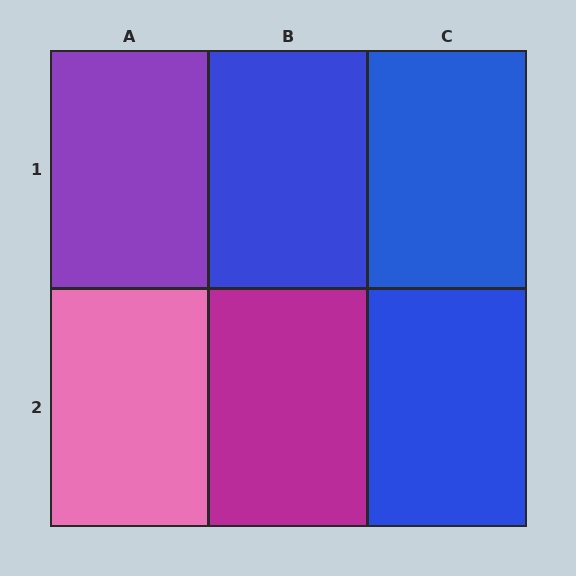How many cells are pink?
1 cell is pink.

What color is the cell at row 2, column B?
Magenta.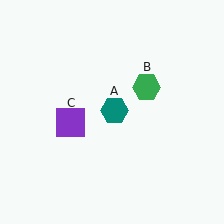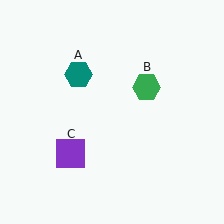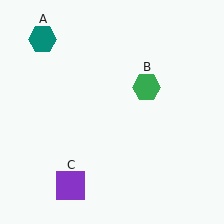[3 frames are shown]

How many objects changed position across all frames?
2 objects changed position: teal hexagon (object A), purple square (object C).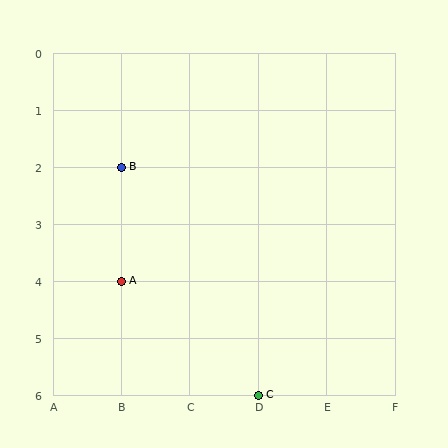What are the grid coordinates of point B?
Point B is at grid coordinates (B, 2).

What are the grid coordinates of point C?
Point C is at grid coordinates (D, 6).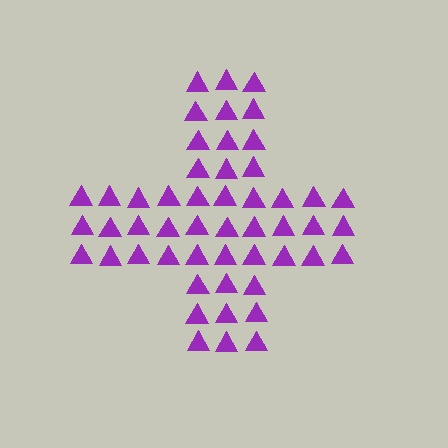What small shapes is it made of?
It is made of small triangles.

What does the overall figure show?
The overall figure shows a cross.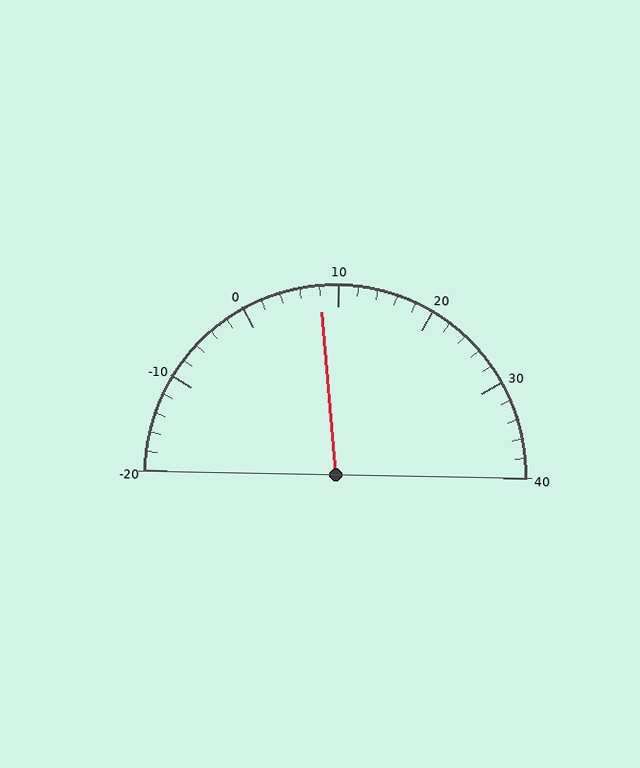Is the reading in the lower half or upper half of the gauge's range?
The reading is in the lower half of the range (-20 to 40).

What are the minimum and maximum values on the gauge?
The gauge ranges from -20 to 40.